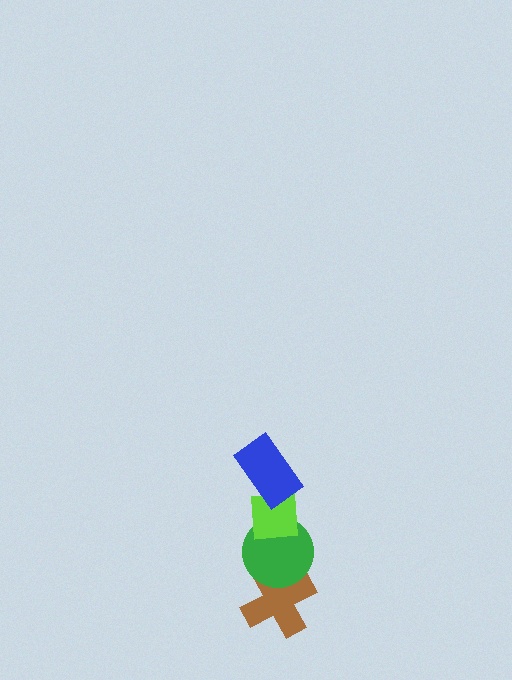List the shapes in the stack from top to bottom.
From top to bottom: the blue rectangle, the lime square, the green circle, the brown cross.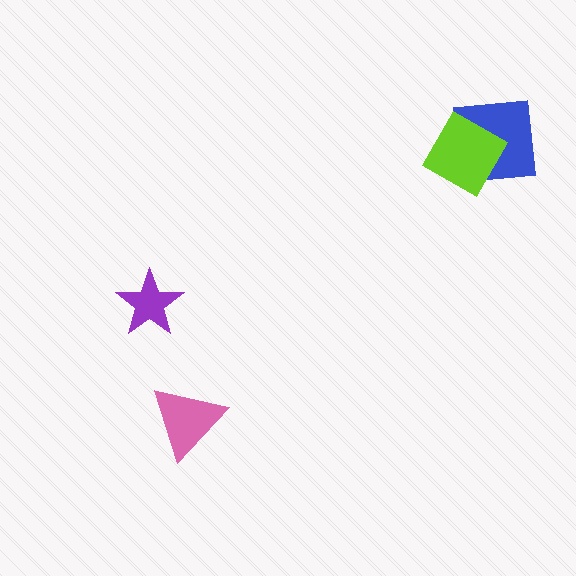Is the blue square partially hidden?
Yes, it is partially covered by another shape.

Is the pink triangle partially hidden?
No, no other shape covers it.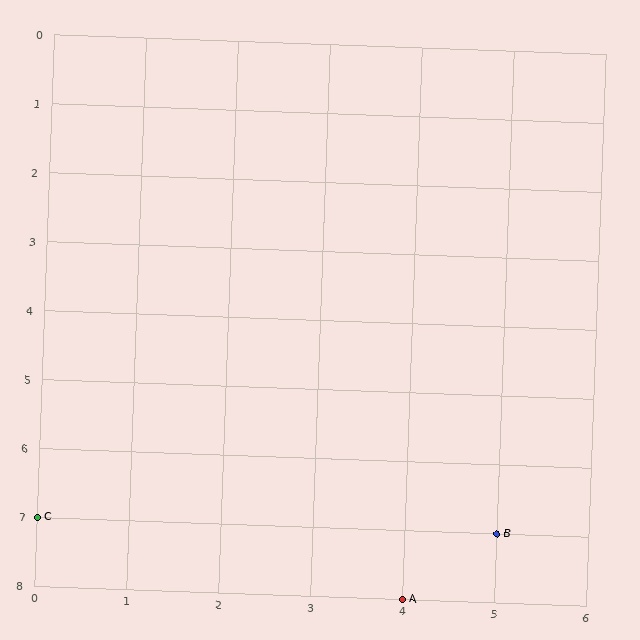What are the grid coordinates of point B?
Point B is at grid coordinates (5, 7).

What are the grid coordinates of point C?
Point C is at grid coordinates (0, 7).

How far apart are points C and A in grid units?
Points C and A are 4 columns and 1 row apart (about 4.1 grid units diagonally).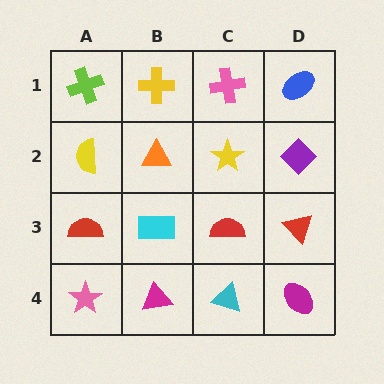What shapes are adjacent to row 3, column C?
A yellow star (row 2, column C), a cyan triangle (row 4, column C), a cyan rectangle (row 3, column B), a red triangle (row 3, column D).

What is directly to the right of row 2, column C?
A purple diamond.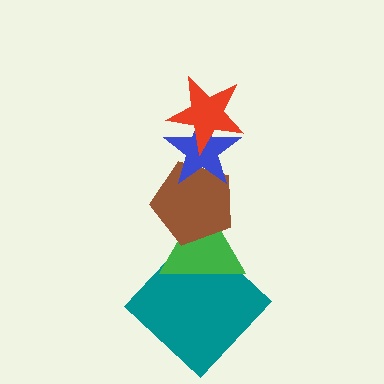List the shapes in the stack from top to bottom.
From top to bottom: the red star, the blue star, the brown pentagon, the green triangle, the teal diamond.